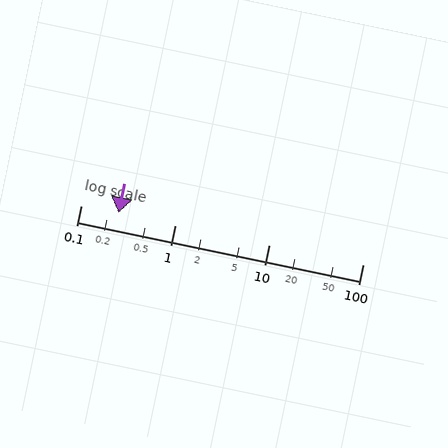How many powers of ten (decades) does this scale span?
The scale spans 3 decades, from 0.1 to 100.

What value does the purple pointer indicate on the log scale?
The pointer indicates approximately 0.25.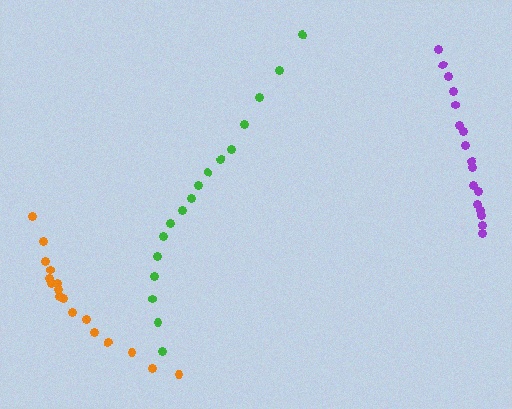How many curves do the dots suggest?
There are 3 distinct paths.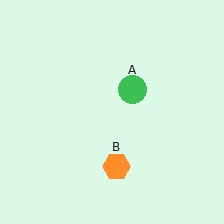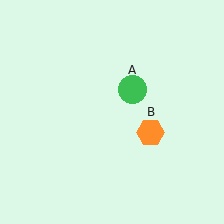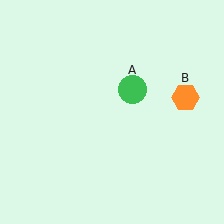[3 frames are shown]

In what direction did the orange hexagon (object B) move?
The orange hexagon (object B) moved up and to the right.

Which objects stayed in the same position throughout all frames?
Green circle (object A) remained stationary.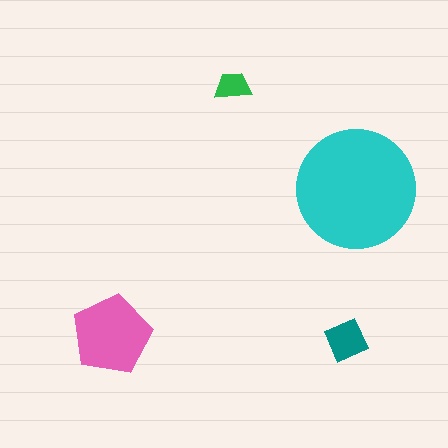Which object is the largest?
The cyan circle.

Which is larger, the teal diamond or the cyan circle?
The cyan circle.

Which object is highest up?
The green trapezoid is topmost.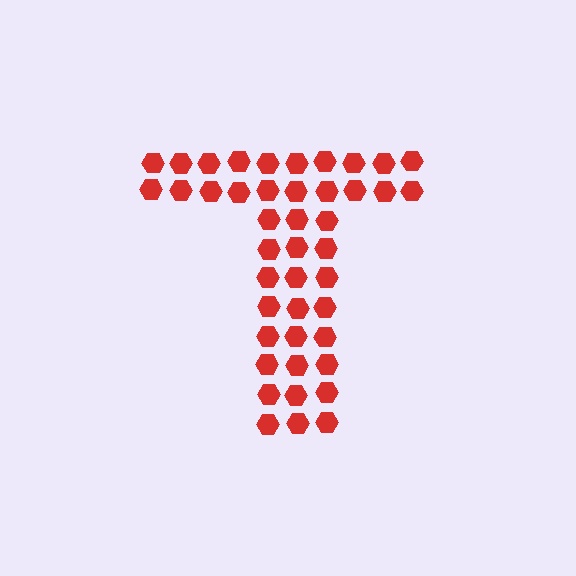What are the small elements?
The small elements are hexagons.